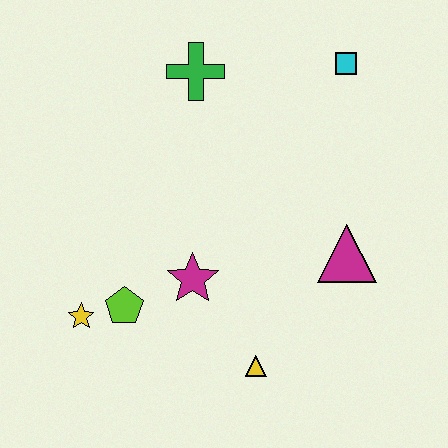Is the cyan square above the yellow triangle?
Yes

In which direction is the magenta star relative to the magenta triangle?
The magenta star is to the left of the magenta triangle.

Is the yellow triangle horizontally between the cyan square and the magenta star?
Yes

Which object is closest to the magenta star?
The lime pentagon is closest to the magenta star.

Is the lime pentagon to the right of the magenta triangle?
No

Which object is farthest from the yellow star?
The cyan square is farthest from the yellow star.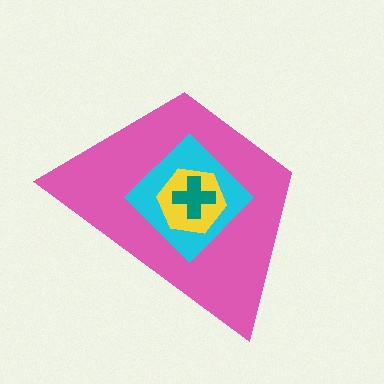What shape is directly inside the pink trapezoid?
The cyan diamond.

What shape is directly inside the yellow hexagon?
The teal cross.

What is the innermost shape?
The teal cross.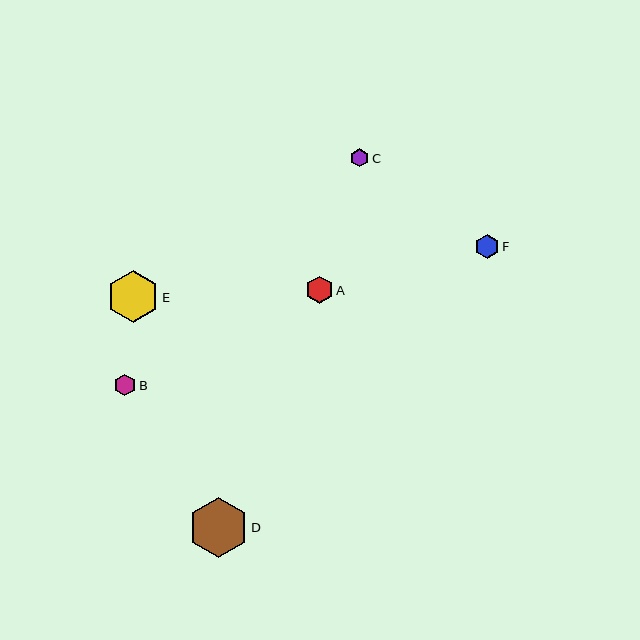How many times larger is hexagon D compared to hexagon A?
Hexagon D is approximately 2.2 times the size of hexagon A.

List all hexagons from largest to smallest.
From largest to smallest: D, E, A, F, B, C.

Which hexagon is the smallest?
Hexagon C is the smallest with a size of approximately 18 pixels.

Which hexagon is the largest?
Hexagon D is the largest with a size of approximately 60 pixels.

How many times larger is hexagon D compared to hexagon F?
Hexagon D is approximately 2.5 times the size of hexagon F.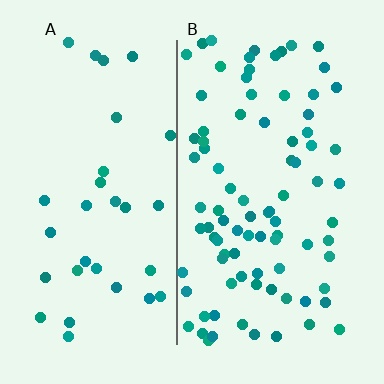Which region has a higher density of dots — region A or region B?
B (the right).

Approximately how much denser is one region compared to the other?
Approximately 2.7× — region B over region A.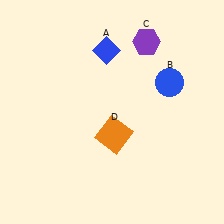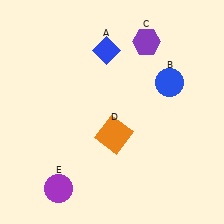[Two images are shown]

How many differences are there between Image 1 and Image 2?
There is 1 difference between the two images.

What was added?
A purple circle (E) was added in Image 2.